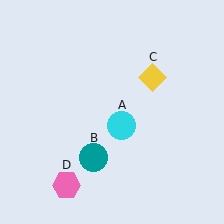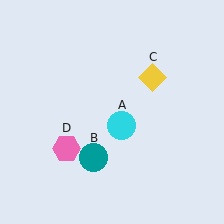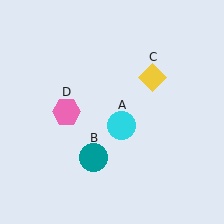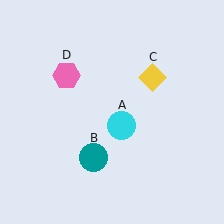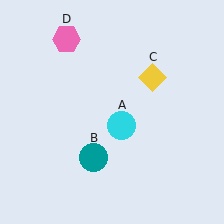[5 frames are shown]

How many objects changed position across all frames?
1 object changed position: pink hexagon (object D).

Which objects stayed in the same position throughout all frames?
Cyan circle (object A) and teal circle (object B) and yellow diamond (object C) remained stationary.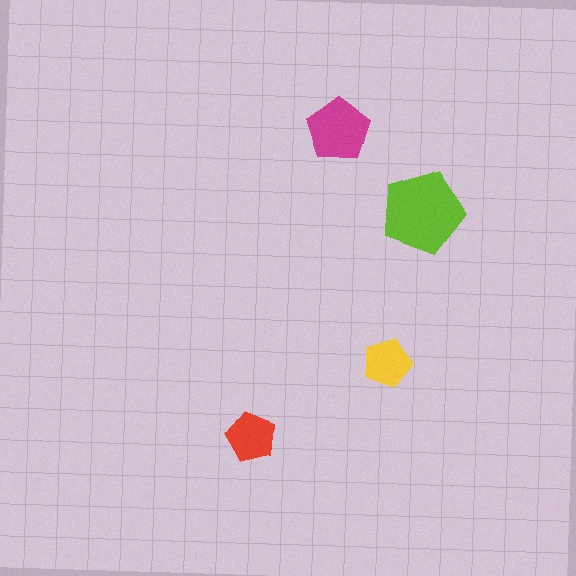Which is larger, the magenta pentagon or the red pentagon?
The magenta one.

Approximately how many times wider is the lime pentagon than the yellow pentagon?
About 1.5 times wider.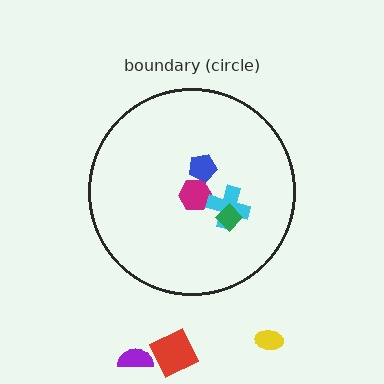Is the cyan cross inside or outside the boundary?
Inside.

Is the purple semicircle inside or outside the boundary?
Outside.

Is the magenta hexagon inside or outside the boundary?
Inside.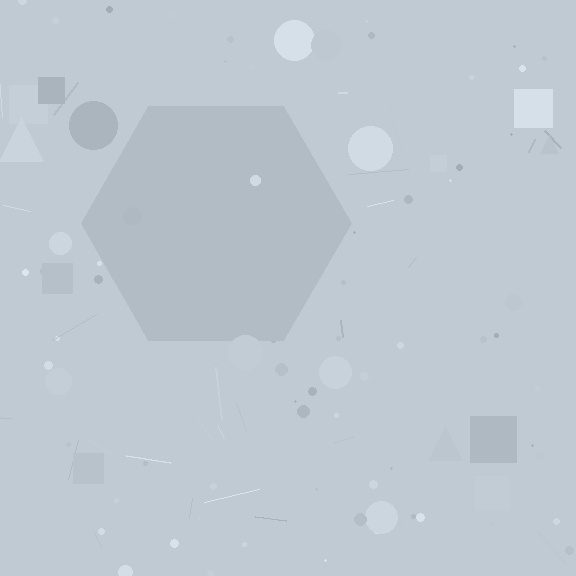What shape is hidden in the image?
A hexagon is hidden in the image.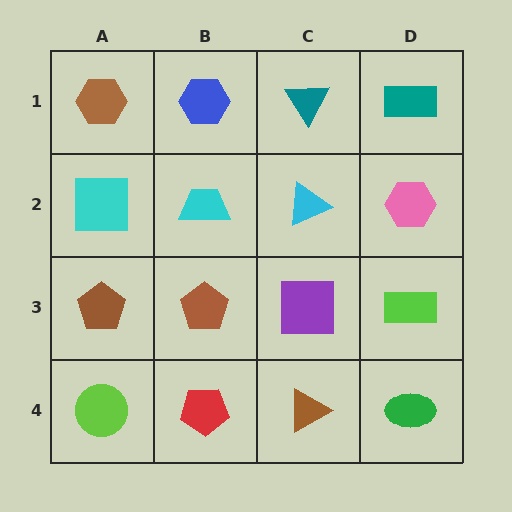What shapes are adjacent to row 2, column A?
A brown hexagon (row 1, column A), a brown pentagon (row 3, column A), a cyan trapezoid (row 2, column B).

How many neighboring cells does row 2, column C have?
4.